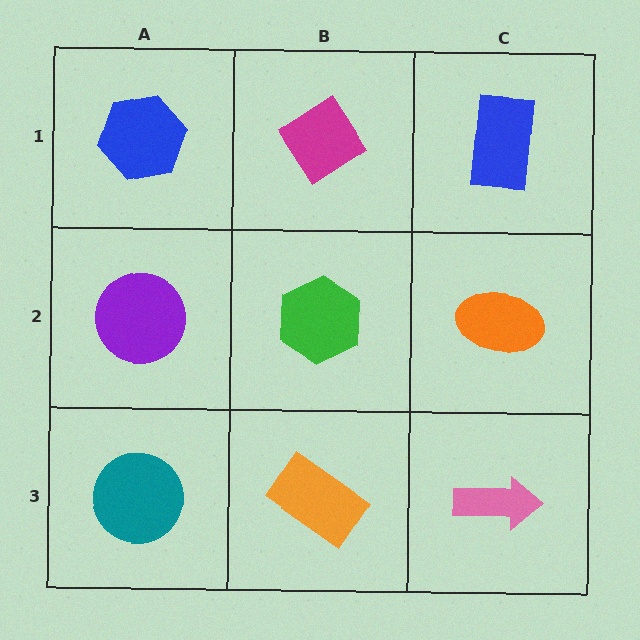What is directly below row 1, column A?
A purple circle.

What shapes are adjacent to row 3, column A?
A purple circle (row 2, column A), an orange rectangle (row 3, column B).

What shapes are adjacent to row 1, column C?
An orange ellipse (row 2, column C), a magenta diamond (row 1, column B).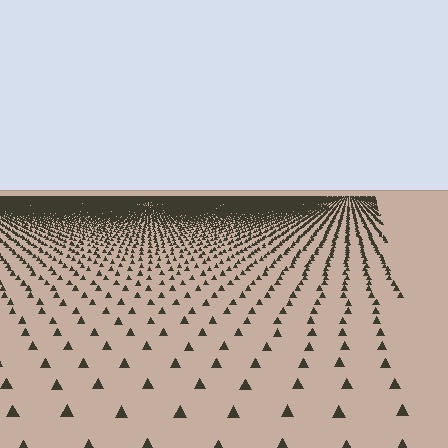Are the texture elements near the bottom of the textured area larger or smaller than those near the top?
Larger. Near the bottom, elements are closer to the viewer and appear at a bigger on-screen size.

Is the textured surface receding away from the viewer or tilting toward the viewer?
The surface is receding away from the viewer. Texture elements get smaller and denser toward the top.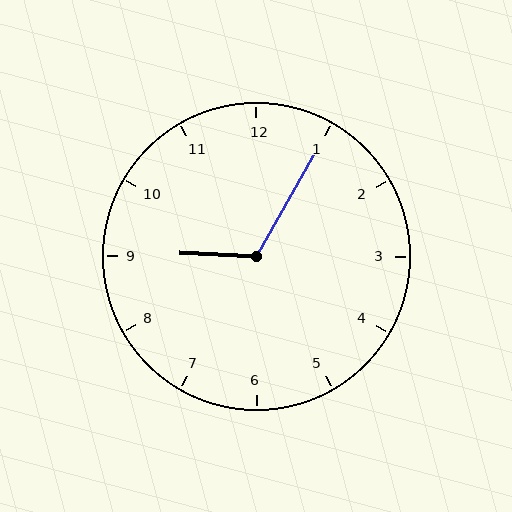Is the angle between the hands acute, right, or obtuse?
It is obtuse.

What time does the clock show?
9:05.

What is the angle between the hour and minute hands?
Approximately 118 degrees.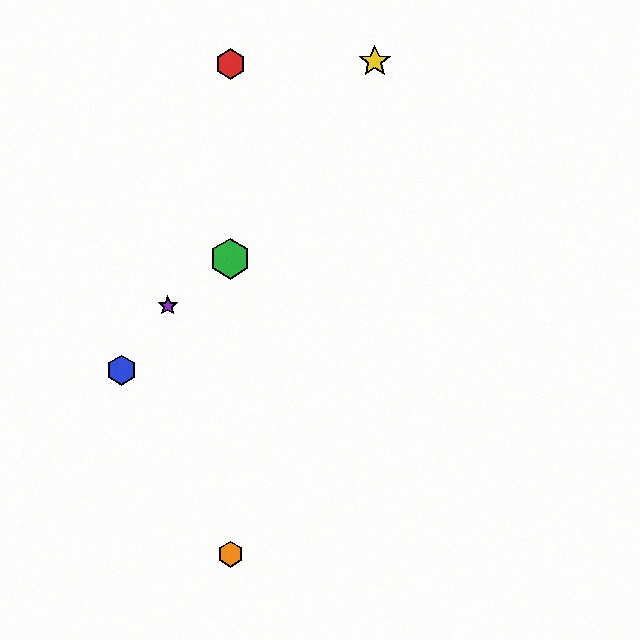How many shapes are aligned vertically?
3 shapes (the red hexagon, the green hexagon, the orange hexagon) are aligned vertically.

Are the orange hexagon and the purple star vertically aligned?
No, the orange hexagon is at x≈230 and the purple star is at x≈168.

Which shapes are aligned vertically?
The red hexagon, the green hexagon, the orange hexagon are aligned vertically.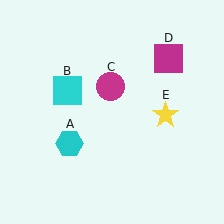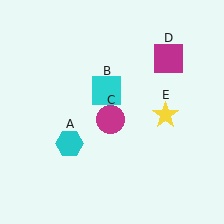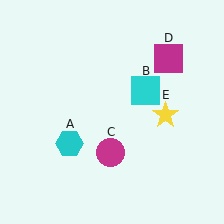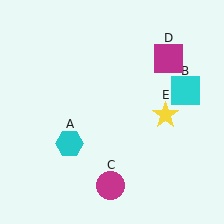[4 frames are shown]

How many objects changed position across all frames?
2 objects changed position: cyan square (object B), magenta circle (object C).